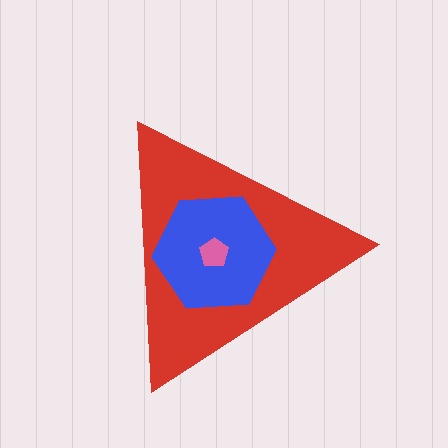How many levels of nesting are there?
3.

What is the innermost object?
The pink pentagon.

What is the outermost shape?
The red triangle.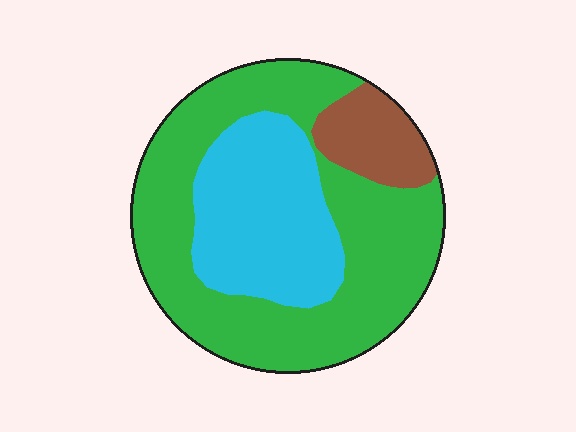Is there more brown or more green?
Green.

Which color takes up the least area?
Brown, at roughly 10%.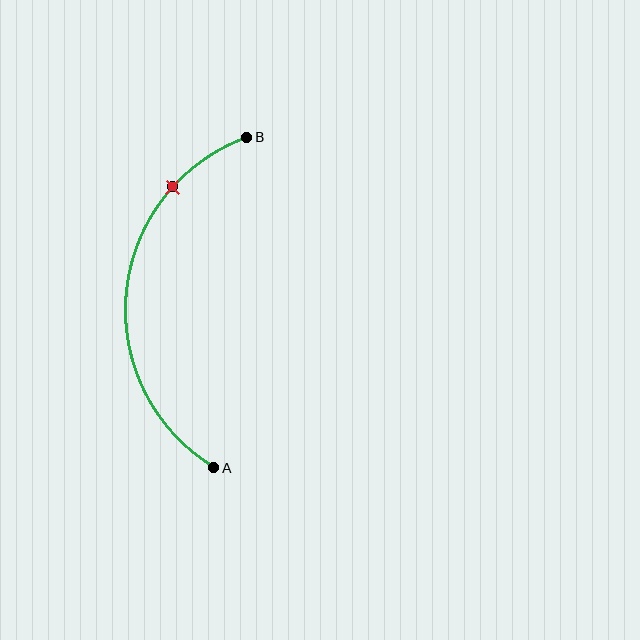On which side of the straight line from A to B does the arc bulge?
The arc bulges to the left of the straight line connecting A and B.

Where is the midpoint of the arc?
The arc midpoint is the point on the curve farthest from the straight line joining A and B. It sits to the left of that line.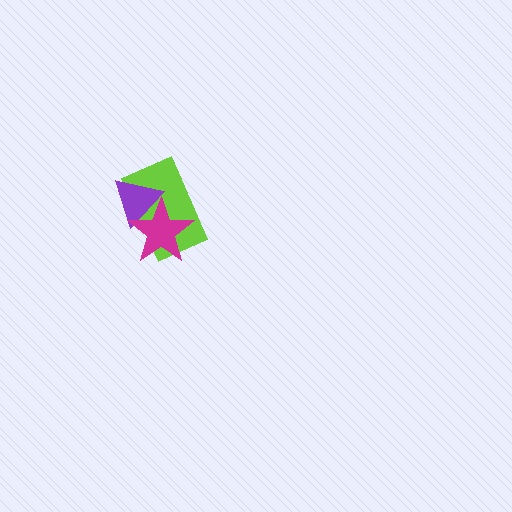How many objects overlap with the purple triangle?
2 objects overlap with the purple triangle.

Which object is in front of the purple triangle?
The magenta star is in front of the purple triangle.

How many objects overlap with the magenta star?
2 objects overlap with the magenta star.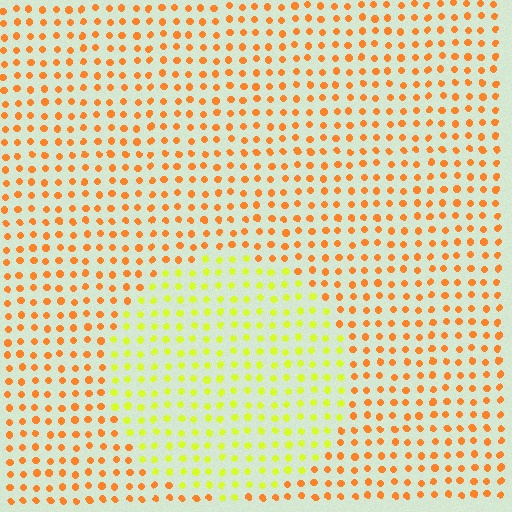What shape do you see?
I see a circle.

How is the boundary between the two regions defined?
The boundary is defined purely by a slight shift in hue (about 46 degrees). Spacing, size, and orientation are identical on both sides.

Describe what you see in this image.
The image is filled with small orange elements in a uniform arrangement. A circle-shaped region is visible where the elements are tinted to a slightly different hue, forming a subtle color boundary.